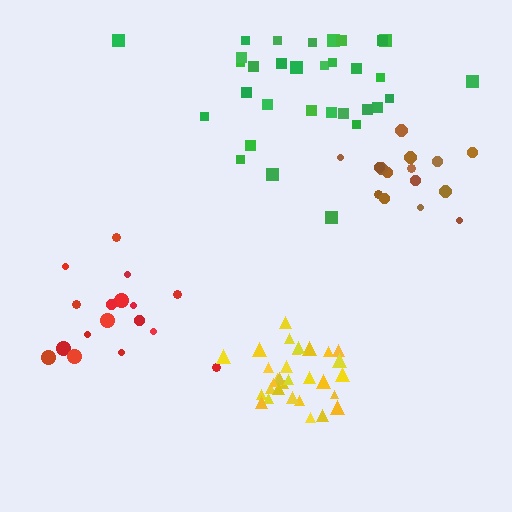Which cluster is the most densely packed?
Yellow.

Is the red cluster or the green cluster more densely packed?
Red.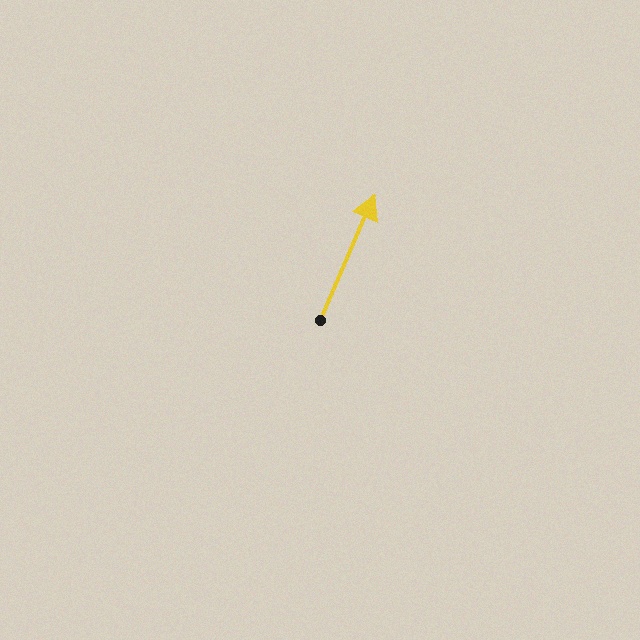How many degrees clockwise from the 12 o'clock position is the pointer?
Approximately 24 degrees.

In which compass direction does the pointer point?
Northeast.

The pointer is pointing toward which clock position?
Roughly 1 o'clock.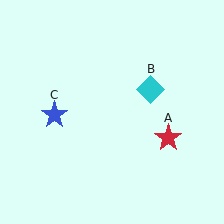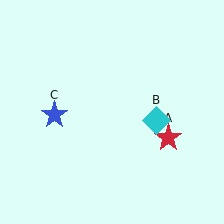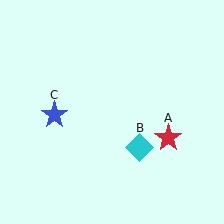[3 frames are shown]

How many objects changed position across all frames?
1 object changed position: cyan diamond (object B).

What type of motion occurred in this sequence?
The cyan diamond (object B) rotated clockwise around the center of the scene.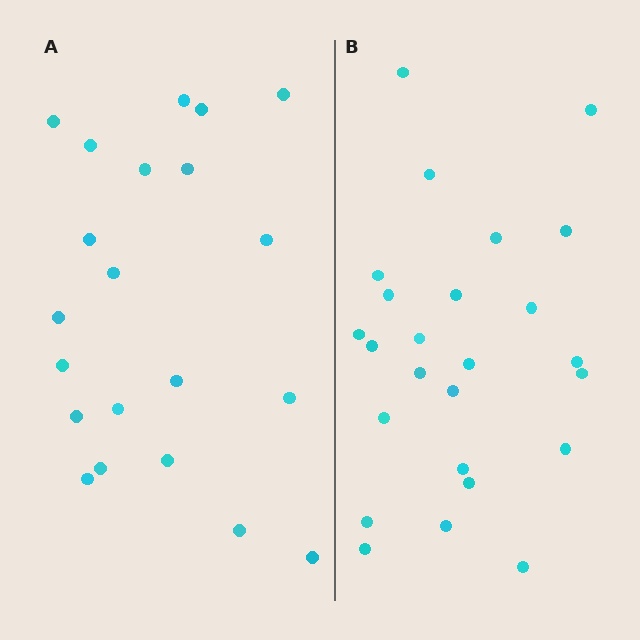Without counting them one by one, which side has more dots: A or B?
Region B (the right region) has more dots.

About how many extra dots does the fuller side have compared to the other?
Region B has about 4 more dots than region A.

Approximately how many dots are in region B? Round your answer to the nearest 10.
About 20 dots. (The exact count is 25, which rounds to 20.)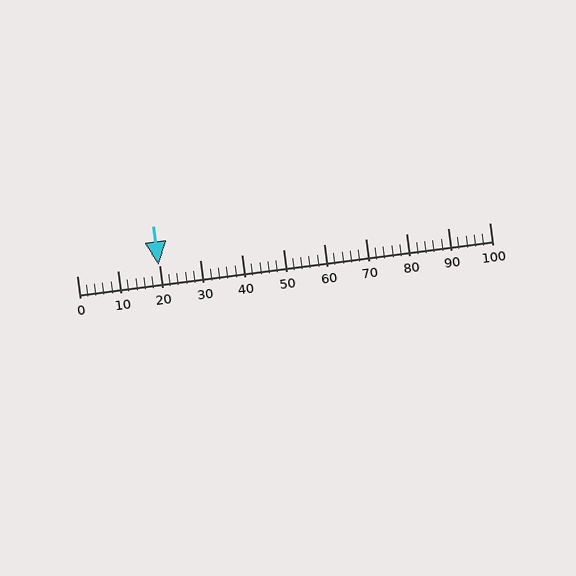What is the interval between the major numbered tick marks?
The major tick marks are spaced 10 units apart.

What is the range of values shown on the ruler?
The ruler shows values from 0 to 100.